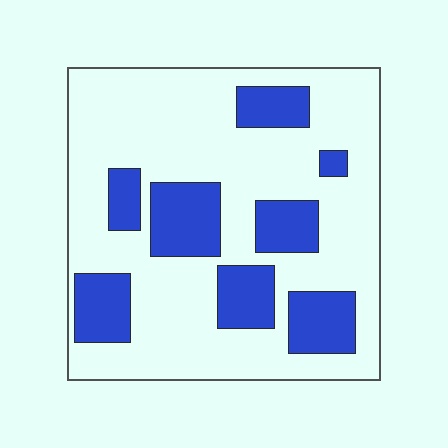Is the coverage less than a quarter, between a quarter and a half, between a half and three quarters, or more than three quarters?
Between a quarter and a half.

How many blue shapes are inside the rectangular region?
8.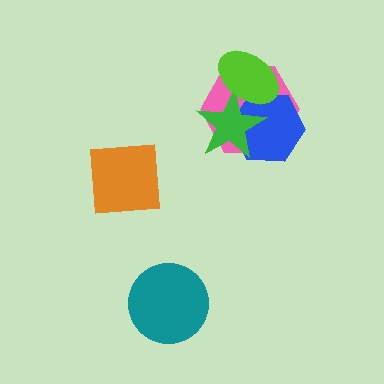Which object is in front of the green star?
The lime ellipse is in front of the green star.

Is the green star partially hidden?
Yes, it is partially covered by another shape.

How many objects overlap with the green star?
3 objects overlap with the green star.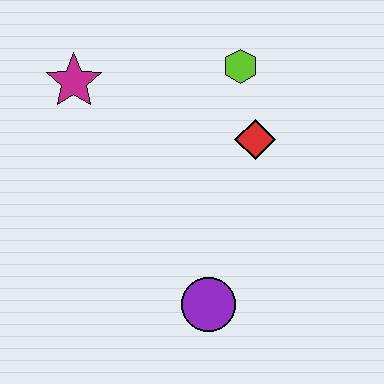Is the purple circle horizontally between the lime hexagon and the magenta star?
Yes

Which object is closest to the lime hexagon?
The red diamond is closest to the lime hexagon.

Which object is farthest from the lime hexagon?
The purple circle is farthest from the lime hexagon.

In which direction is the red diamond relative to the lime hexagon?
The red diamond is below the lime hexagon.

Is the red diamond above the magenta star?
No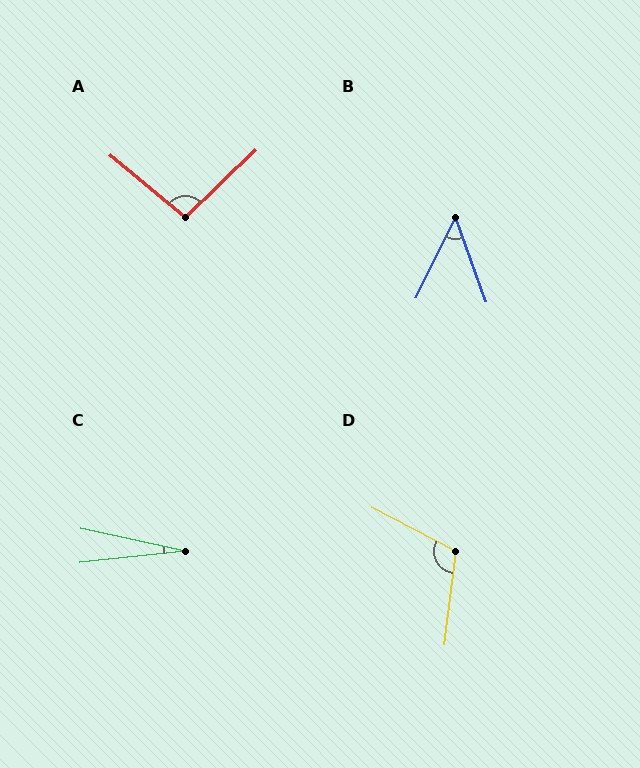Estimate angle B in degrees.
Approximately 46 degrees.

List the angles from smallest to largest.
C (18°), B (46°), A (97°), D (111°).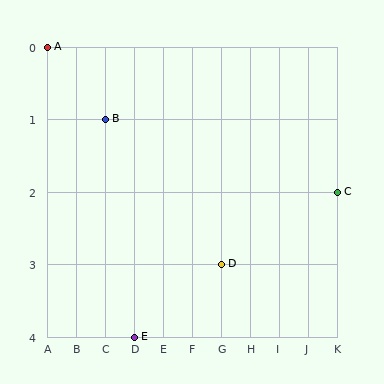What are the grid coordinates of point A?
Point A is at grid coordinates (A, 0).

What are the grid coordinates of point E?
Point E is at grid coordinates (D, 4).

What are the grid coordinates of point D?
Point D is at grid coordinates (G, 3).